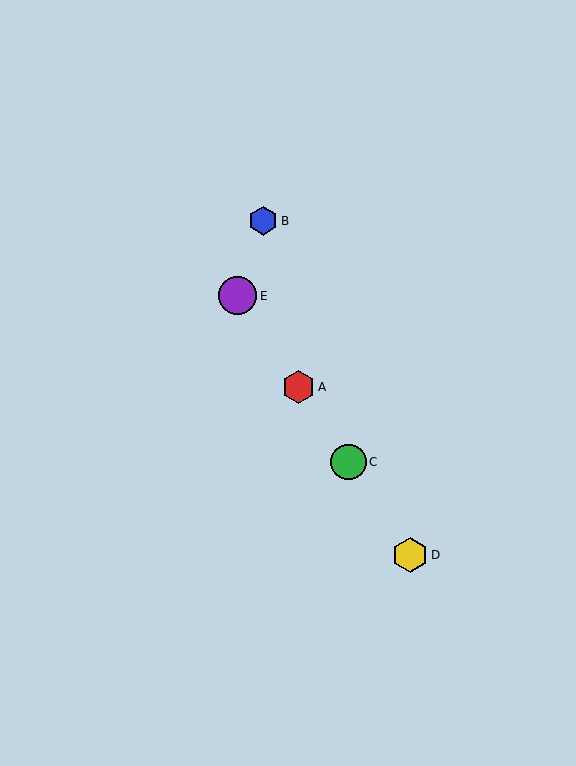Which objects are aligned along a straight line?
Objects A, C, D, E are aligned along a straight line.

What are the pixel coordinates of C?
Object C is at (348, 462).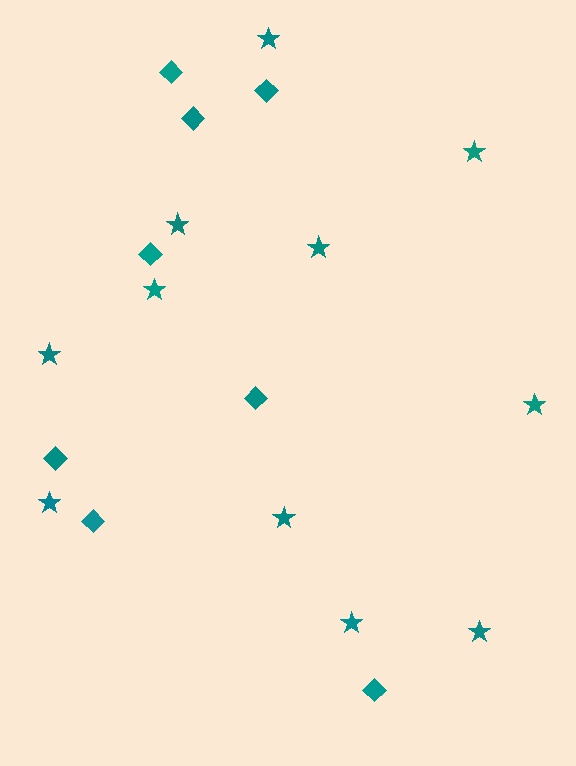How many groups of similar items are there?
There are 2 groups: one group of diamonds (8) and one group of stars (11).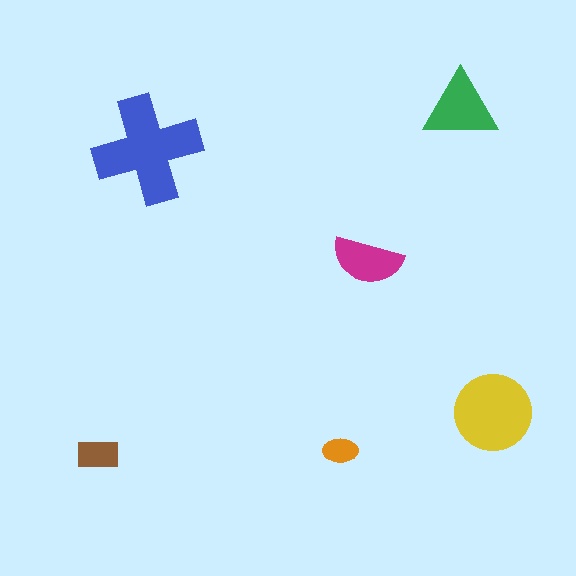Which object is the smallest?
The orange ellipse.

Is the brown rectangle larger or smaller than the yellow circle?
Smaller.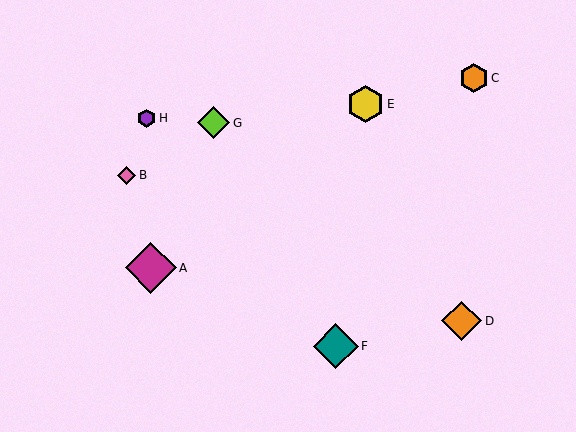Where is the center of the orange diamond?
The center of the orange diamond is at (462, 321).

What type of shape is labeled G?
Shape G is a lime diamond.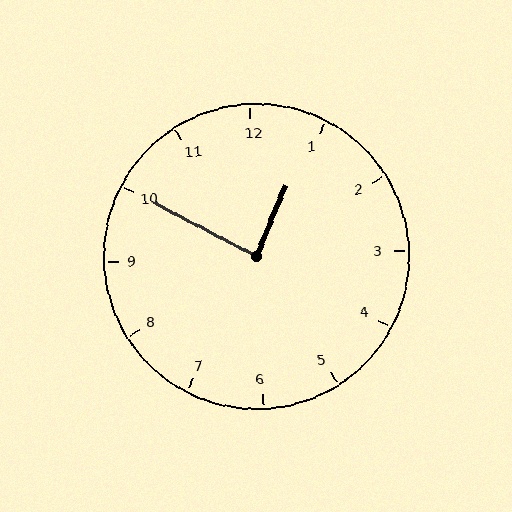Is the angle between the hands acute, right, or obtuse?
It is right.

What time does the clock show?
12:50.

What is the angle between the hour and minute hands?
Approximately 85 degrees.